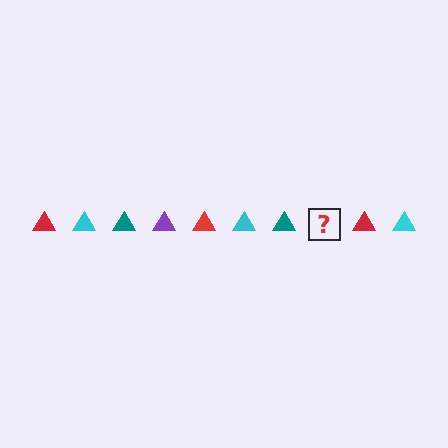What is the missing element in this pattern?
The missing element is a purple triangle.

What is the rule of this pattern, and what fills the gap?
The rule is that the pattern cycles through red, cyan, teal, purple triangles. The gap should be filled with a purple triangle.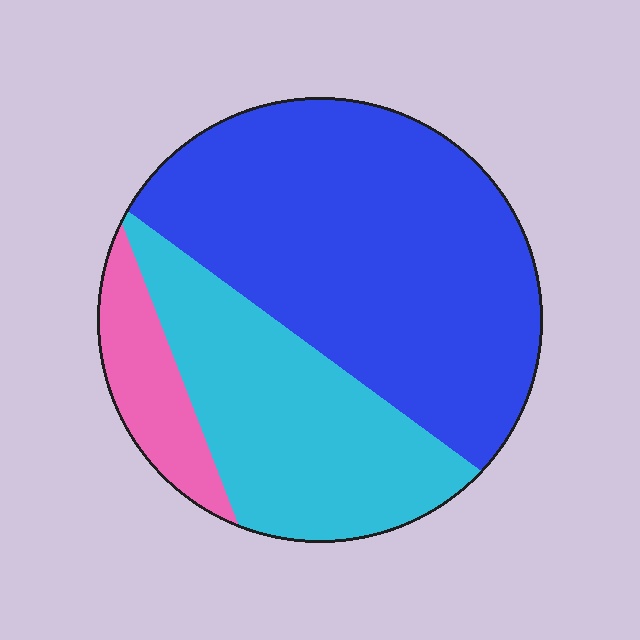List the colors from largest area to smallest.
From largest to smallest: blue, cyan, pink.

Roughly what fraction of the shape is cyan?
Cyan takes up about one third (1/3) of the shape.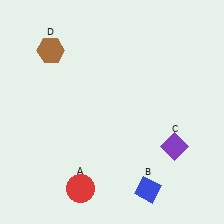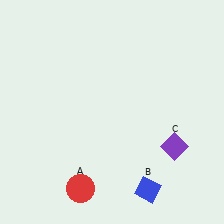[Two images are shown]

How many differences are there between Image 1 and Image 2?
There is 1 difference between the two images.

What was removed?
The brown hexagon (D) was removed in Image 2.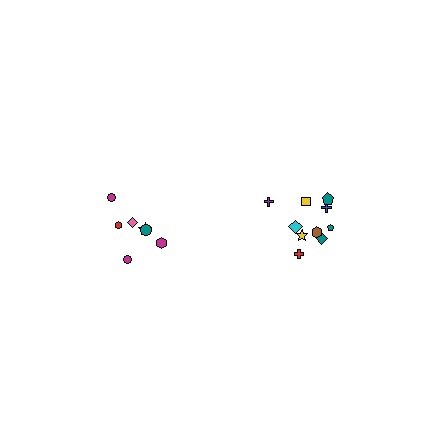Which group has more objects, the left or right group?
The right group.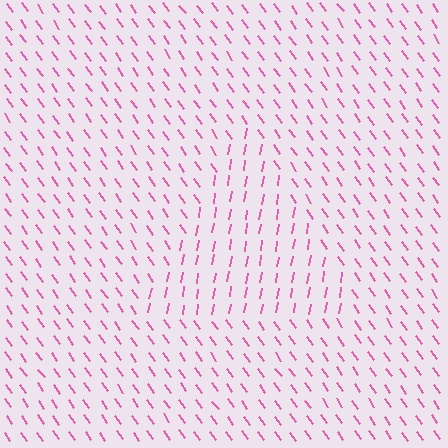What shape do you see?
I see a triangle.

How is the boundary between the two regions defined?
The boundary is defined purely by a change in line orientation (approximately 45 degrees difference). All lines are the same color and thickness.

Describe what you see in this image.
The image is filled with small pink line segments. A triangle region in the image has lines oriented differently from the surrounding lines, creating a visible texture boundary.